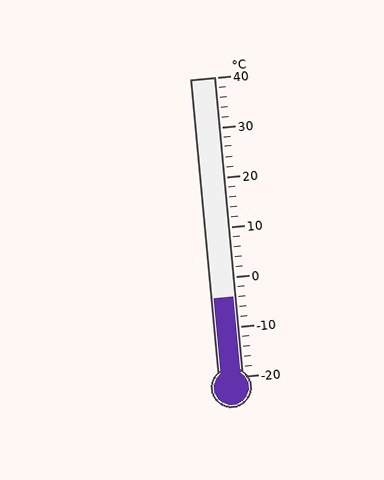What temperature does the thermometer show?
The thermometer shows approximately -4°C.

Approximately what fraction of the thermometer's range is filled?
The thermometer is filled to approximately 25% of its range.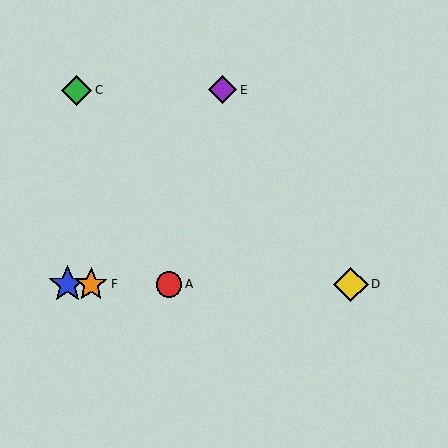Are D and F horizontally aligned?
Yes, both are at y≈284.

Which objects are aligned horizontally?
Objects A, B, D, F are aligned horizontally.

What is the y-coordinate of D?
Object D is at y≈284.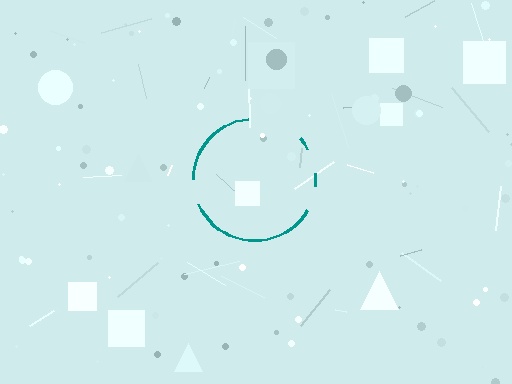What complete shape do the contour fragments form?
The contour fragments form a circle.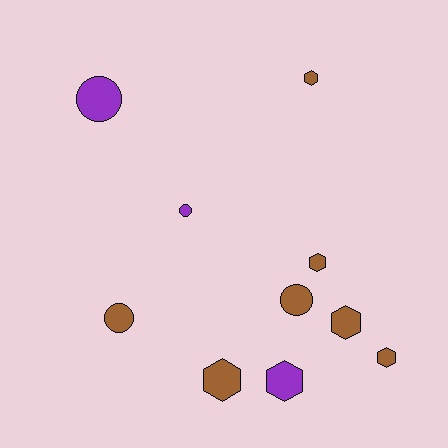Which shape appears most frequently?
Hexagon, with 6 objects.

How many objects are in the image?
There are 10 objects.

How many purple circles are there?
There are 2 purple circles.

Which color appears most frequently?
Brown, with 7 objects.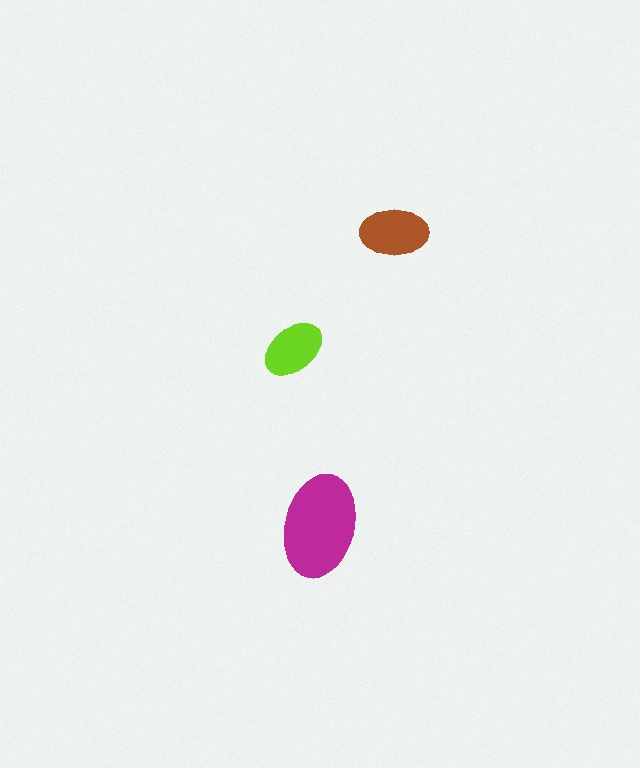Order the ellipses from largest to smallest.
the magenta one, the brown one, the lime one.